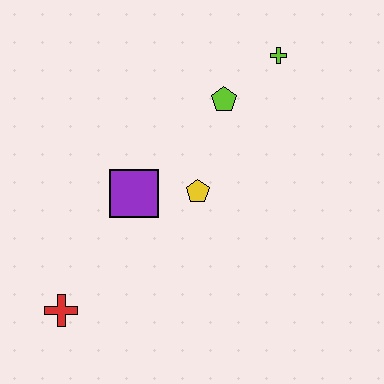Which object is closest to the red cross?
The purple square is closest to the red cross.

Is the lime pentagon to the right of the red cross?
Yes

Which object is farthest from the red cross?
The lime cross is farthest from the red cross.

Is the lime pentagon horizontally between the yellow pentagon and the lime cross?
Yes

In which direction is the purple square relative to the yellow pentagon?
The purple square is to the left of the yellow pentagon.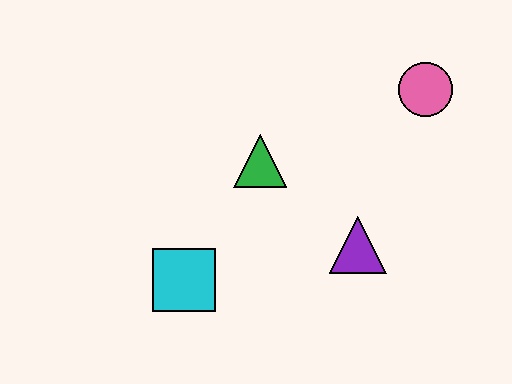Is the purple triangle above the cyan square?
Yes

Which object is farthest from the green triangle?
The pink circle is farthest from the green triangle.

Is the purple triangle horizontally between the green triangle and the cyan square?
No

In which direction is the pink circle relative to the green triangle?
The pink circle is to the right of the green triangle.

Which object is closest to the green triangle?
The purple triangle is closest to the green triangle.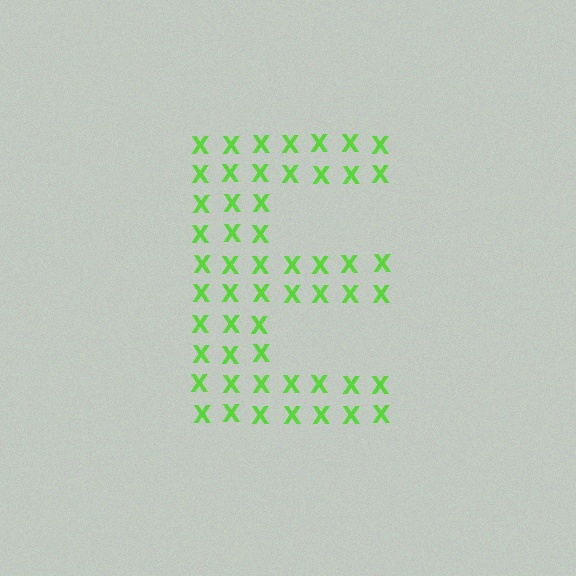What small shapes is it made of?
It is made of small letter X's.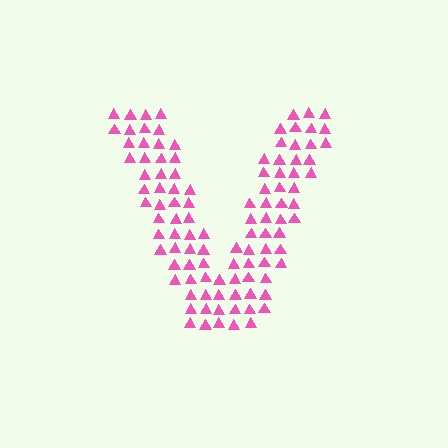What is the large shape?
The large shape is the letter V.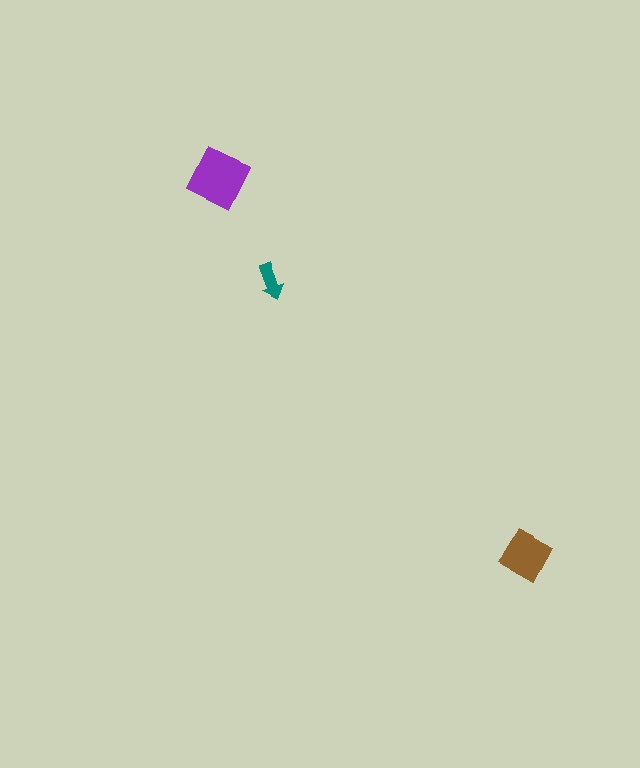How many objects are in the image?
There are 3 objects in the image.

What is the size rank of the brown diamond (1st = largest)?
2nd.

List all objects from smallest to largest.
The teal arrow, the brown diamond, the purple square.